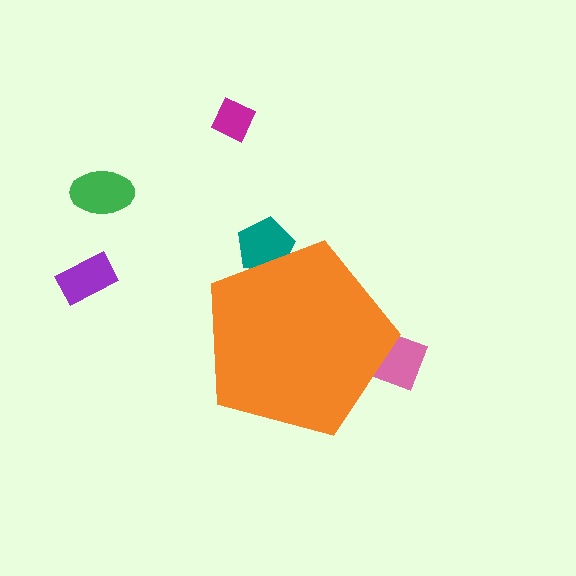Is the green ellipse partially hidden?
No, the green ellipse is fully visible.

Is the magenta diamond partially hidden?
No, the magenta diamond is fully visible.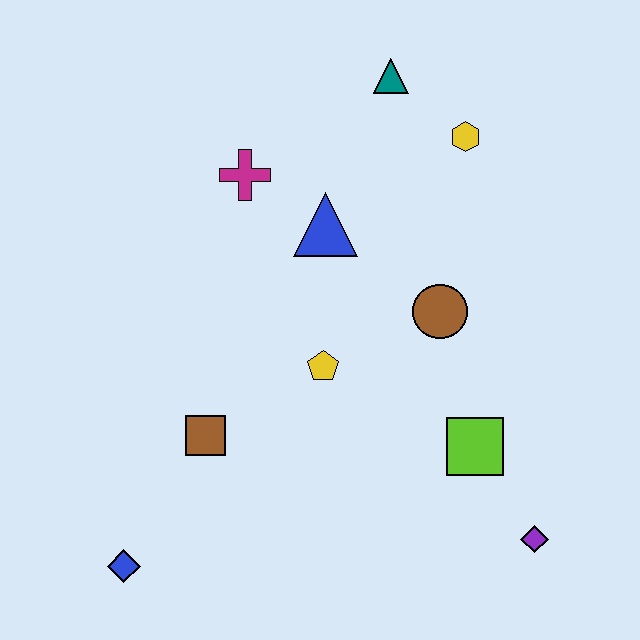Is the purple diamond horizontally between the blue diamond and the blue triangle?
No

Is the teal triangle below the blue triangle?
No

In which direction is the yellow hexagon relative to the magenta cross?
The yellow hexagon is to the right of the magenta cross.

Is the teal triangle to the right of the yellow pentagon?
Yes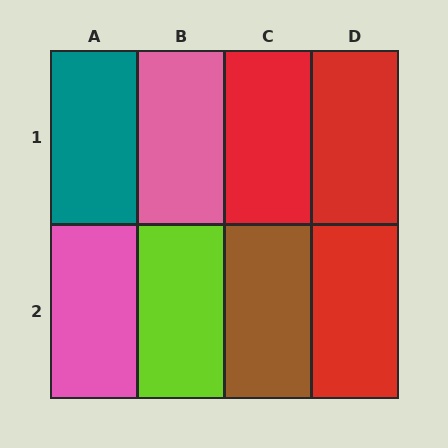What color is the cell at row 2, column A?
Pink.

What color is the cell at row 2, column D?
Red.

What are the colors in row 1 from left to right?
Teal, pink, red, red.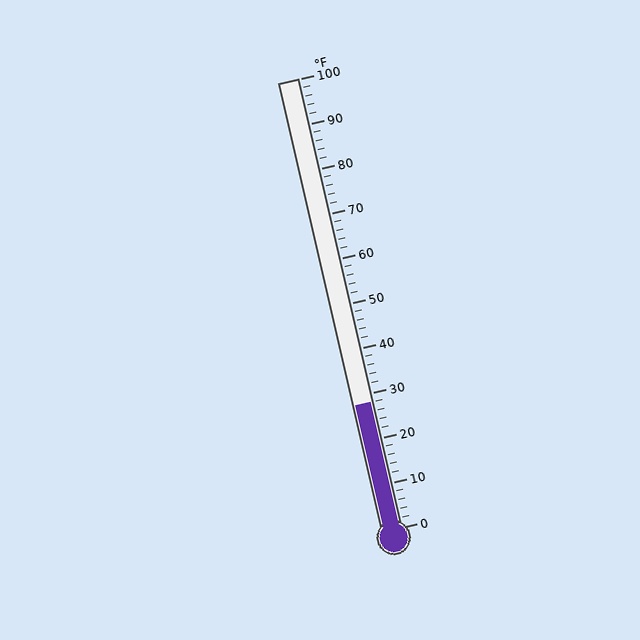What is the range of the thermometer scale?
The thermometer scale ranges from 0°F to 100°F.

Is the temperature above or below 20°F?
The temperature is above 20°F.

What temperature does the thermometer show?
The thermometer shows approximately 28°F.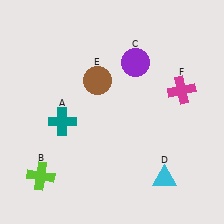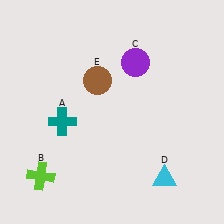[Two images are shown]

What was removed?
The magenta cross (F) was removed in Image 2.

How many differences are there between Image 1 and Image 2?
There is 1 difference between the two images.